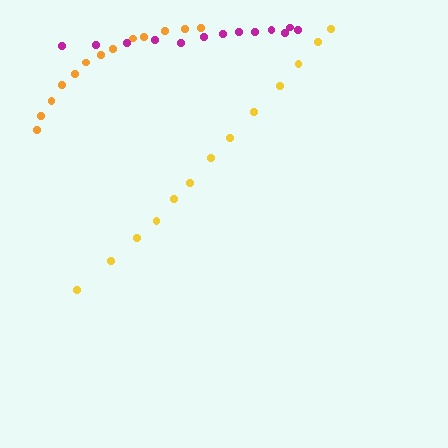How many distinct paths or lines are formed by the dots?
There are 3 distinct paths.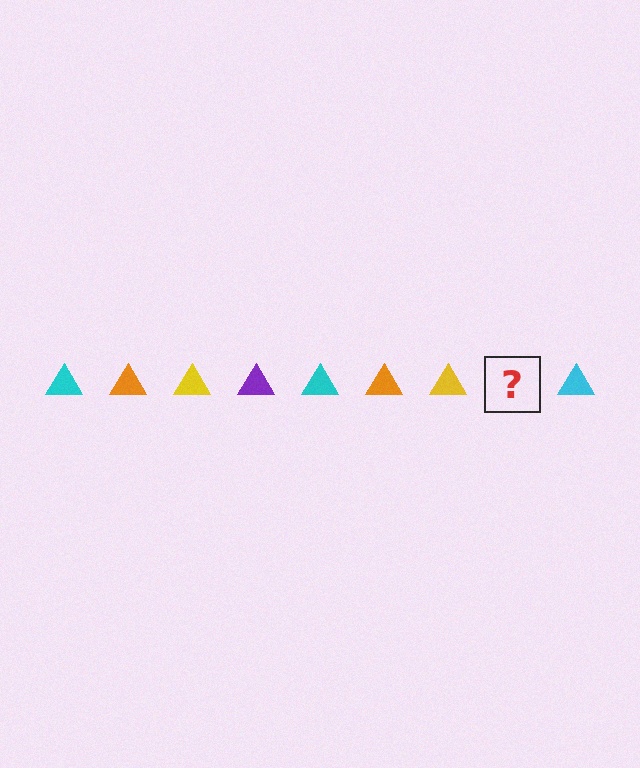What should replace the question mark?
The question mark should be replaced with a purple triangle.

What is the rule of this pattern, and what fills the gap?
The rule is that the pattern cycles through cyan, orange, yellow, purple triangles. The gap should be filled with a purple triangle.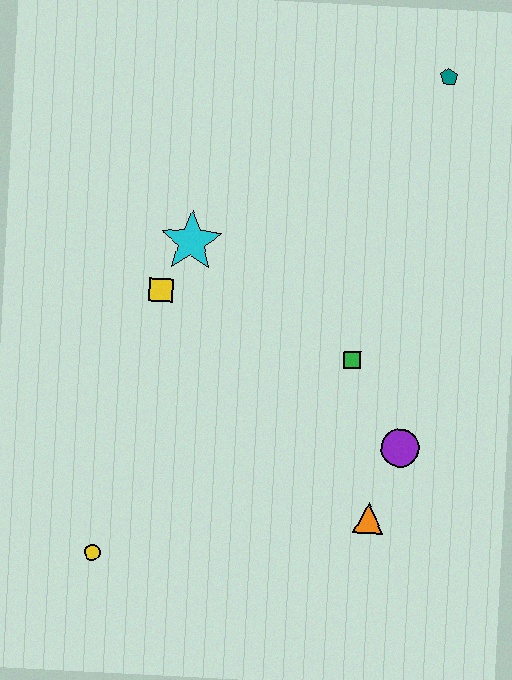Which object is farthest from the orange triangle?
The teal pentagon is farthest from the orange triangle.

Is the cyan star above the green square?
Yes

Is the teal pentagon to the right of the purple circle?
Yes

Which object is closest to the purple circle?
The orange triangle is closest to the purple circle.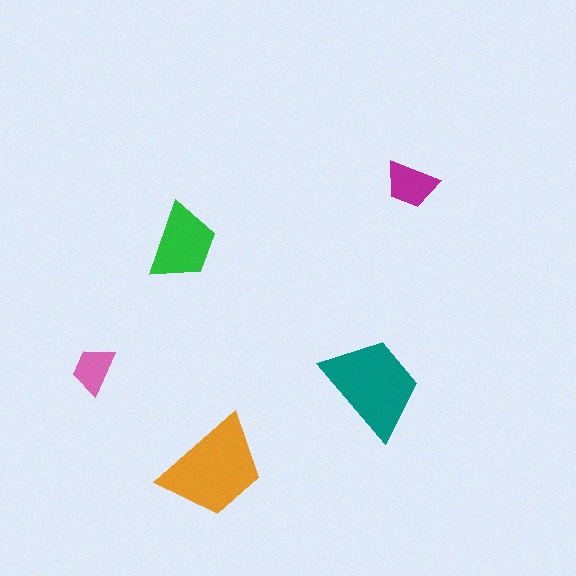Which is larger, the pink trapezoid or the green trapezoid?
The green one.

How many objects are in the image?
There are 5 objects in the image.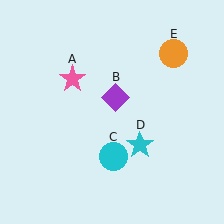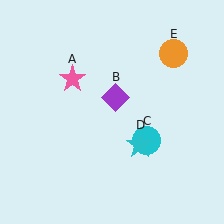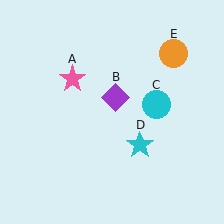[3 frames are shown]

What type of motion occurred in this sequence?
The cyan circle (object C) rotated counterclockwise around the center of the scene.